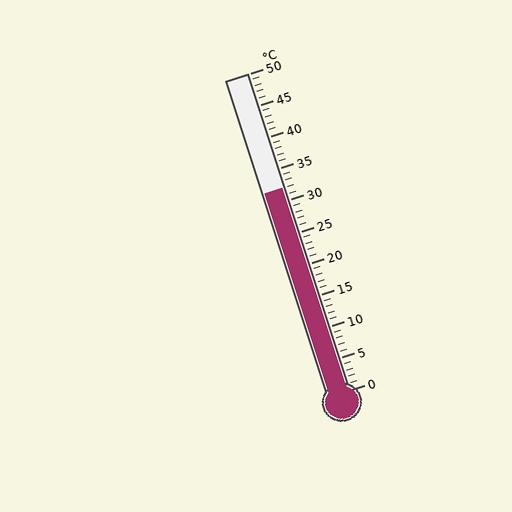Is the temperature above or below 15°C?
The temperature is above 15°C.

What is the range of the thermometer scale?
The thermometer scale ranges from 0°C to 50°C.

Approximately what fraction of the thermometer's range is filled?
The thermometer is filled to approximately 65% of its range.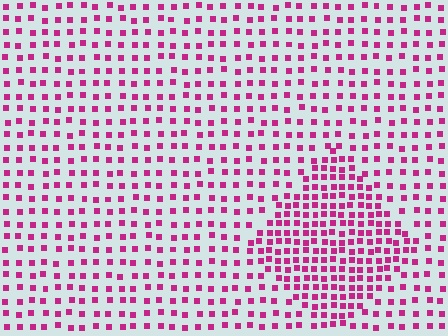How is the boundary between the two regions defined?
The boundary is defined by a change in element density (approximately 2.0x ratio). All elements are the same color, size, and shape.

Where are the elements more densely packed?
The elements are more densely packed inside the diamond boundary.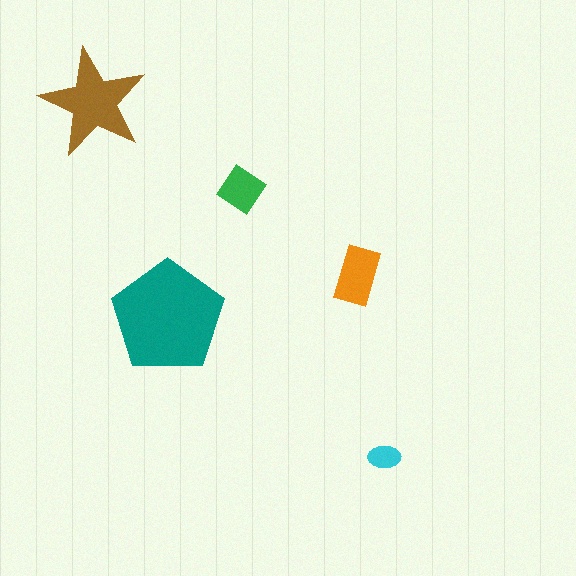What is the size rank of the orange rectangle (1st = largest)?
3rd.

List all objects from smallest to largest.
The cyan ellipse, the green diamond, the orange rectangle, the brown star, the teal pentagon.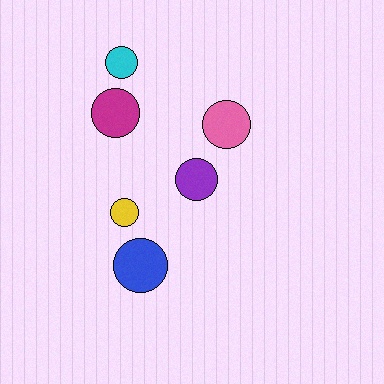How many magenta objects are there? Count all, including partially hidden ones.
There is 1 magenta object.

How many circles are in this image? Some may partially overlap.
There are 6 circles.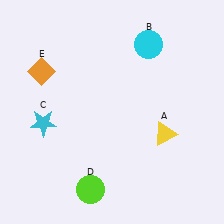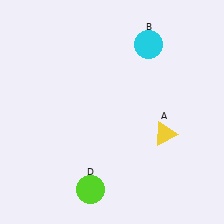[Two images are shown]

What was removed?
The cyan star (C), the orange diamond (E) were removed in Image 2.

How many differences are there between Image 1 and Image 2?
There are 2 differences between the two images.